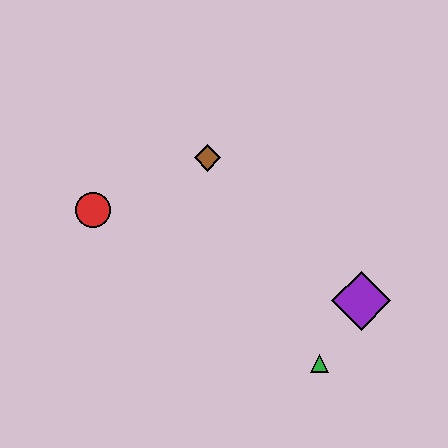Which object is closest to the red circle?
The brown diamond is closest to the red circle.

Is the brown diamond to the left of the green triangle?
Yes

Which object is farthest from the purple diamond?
The red circle is farthest from the purple diamond.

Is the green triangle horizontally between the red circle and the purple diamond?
Yes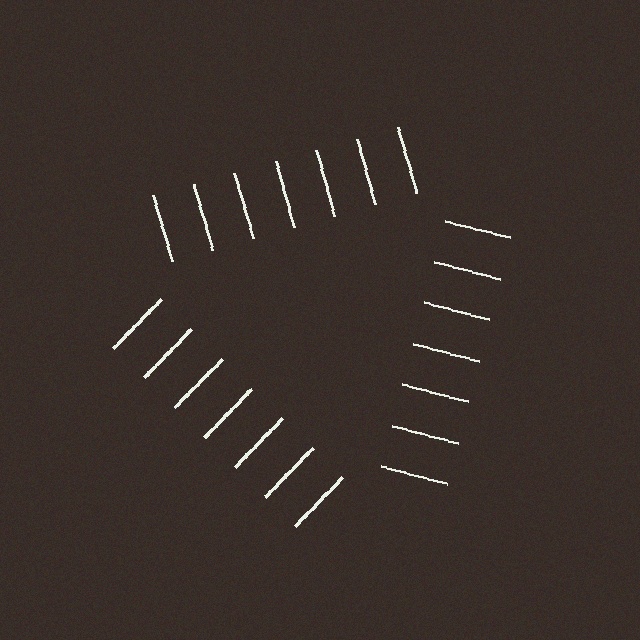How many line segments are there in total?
21 — 7 along each of the 3 edges.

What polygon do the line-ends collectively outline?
An illusory triangle — the line segments terminate on its edges but no continuous stroke is drawn.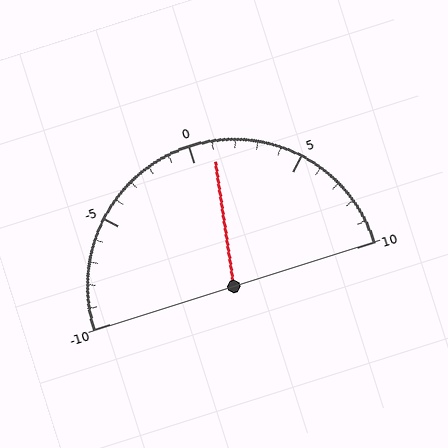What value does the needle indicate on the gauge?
The needle indicates approximately 1.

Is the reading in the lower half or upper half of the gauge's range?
The reading is in the upper half of the range (-10 to 10).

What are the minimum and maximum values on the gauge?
The gauge ranges from -10 to 10.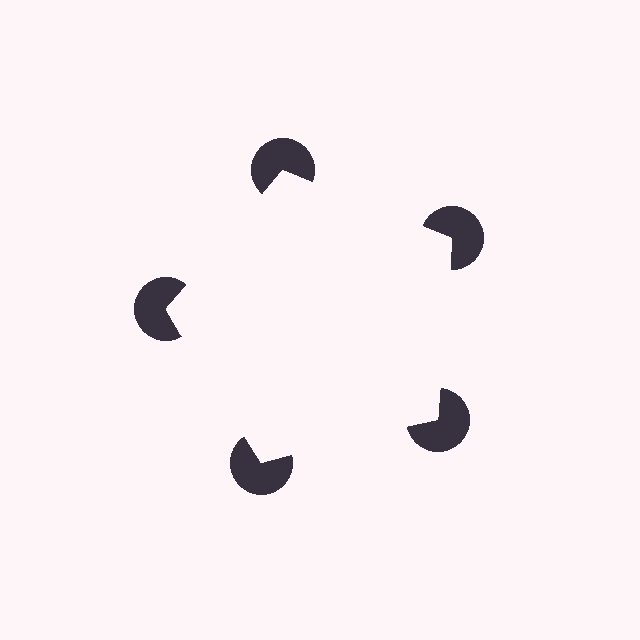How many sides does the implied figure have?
5 sides.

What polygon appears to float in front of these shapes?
An illusory pentagon — its edges are inferred from the aligned wedge cuts in the pac-man discs, not physically drawn.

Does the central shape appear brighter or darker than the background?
It typically appears slightly brighter than the background, even though no actual brightness change is drawn.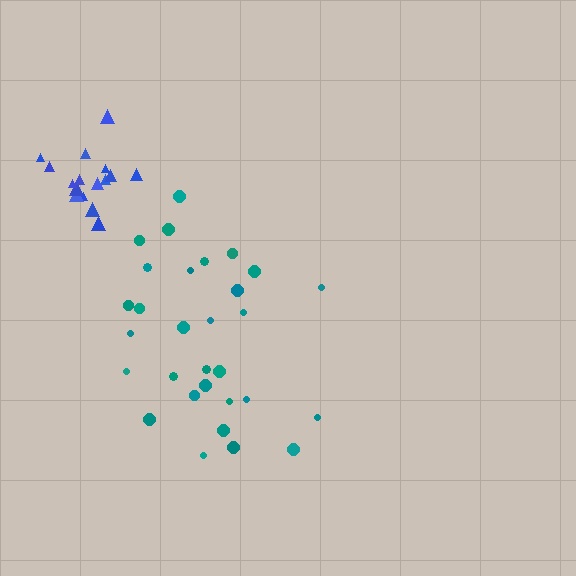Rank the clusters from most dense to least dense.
blue, teal.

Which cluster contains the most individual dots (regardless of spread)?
Teal (30).